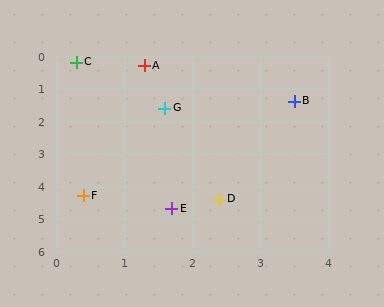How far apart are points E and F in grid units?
Points E and F are about 1.4 grid units apart.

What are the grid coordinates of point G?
Point G is at approximately (1.6, 1.6).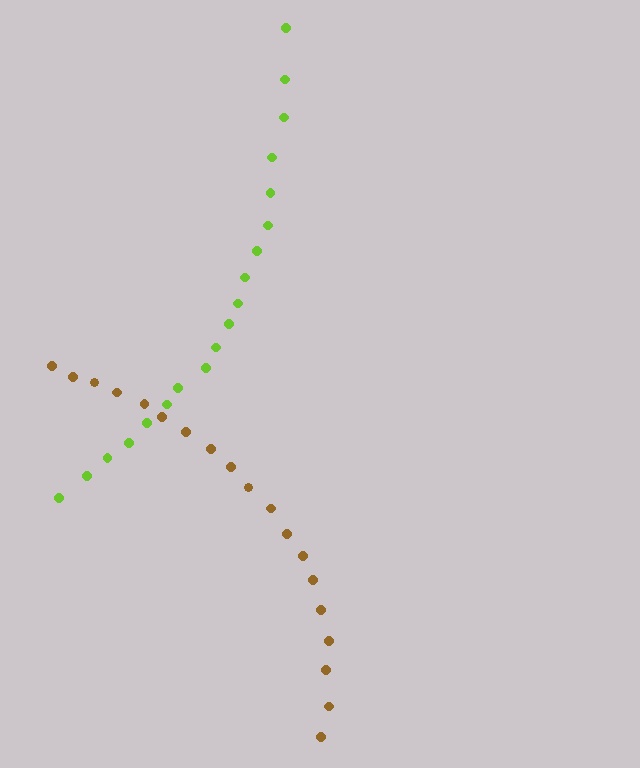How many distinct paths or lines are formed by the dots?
There are 2 distinct paths.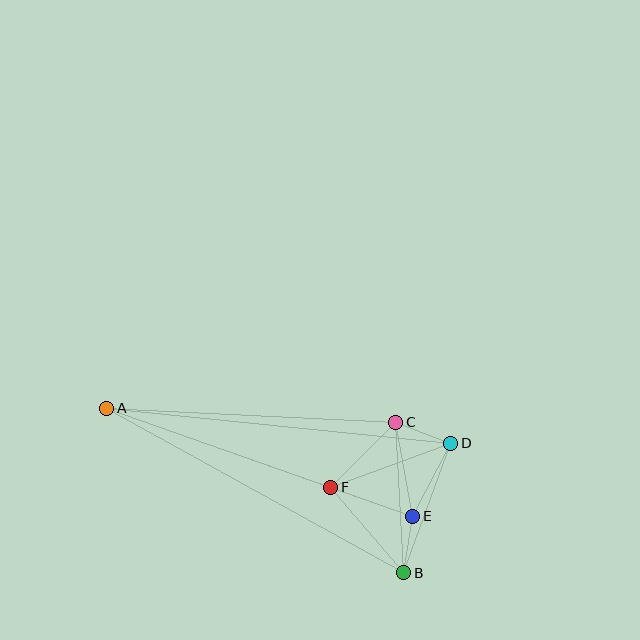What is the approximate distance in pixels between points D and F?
The distance between D and F is approximately 128 pixels.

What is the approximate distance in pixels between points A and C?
The distance between A and C is approximately 289 pixels.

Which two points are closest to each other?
Points B and E are closest to each other.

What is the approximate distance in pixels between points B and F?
The distance between B and F is approximately 112 pixels.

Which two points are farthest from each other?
Points A and D are farthest from each other.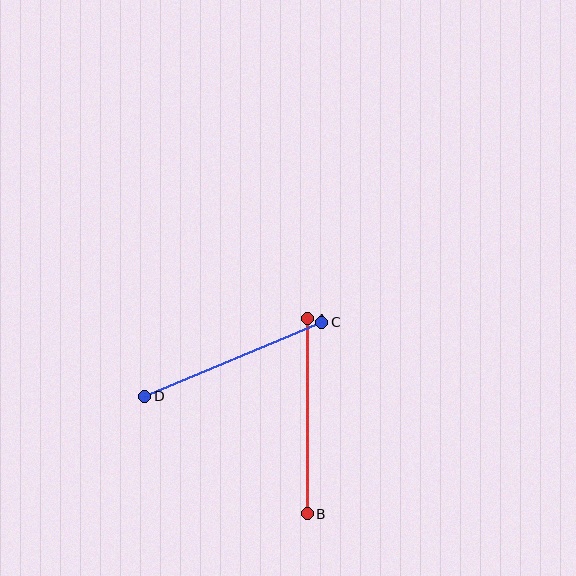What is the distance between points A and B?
The distance is approximately 195 pixels.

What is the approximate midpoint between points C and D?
The midpoint is at approximately (233, 359) pixels.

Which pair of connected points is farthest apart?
Points A and B are farthest apart.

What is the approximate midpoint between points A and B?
The midpoint is at approximately (308, 416) pixels.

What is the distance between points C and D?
The distance is approximately 192 pixels.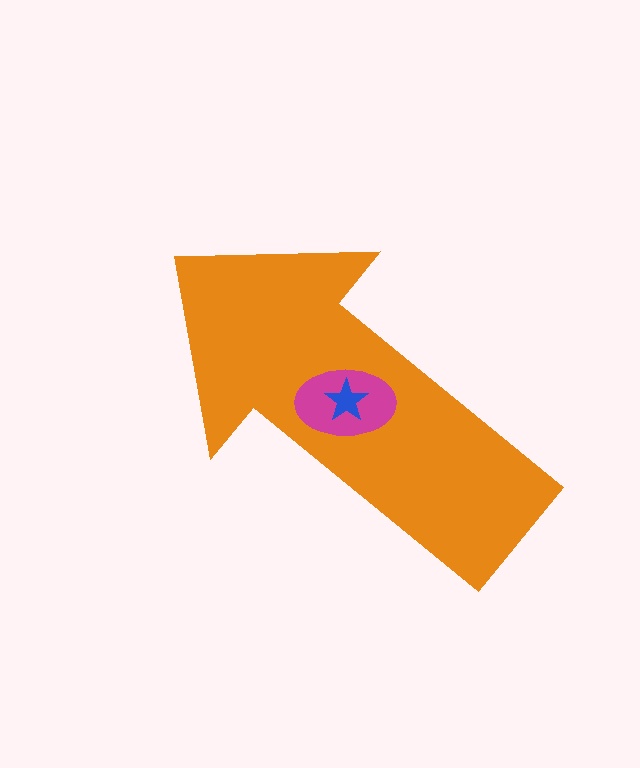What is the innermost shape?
The blue star.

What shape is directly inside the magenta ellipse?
The blue star.